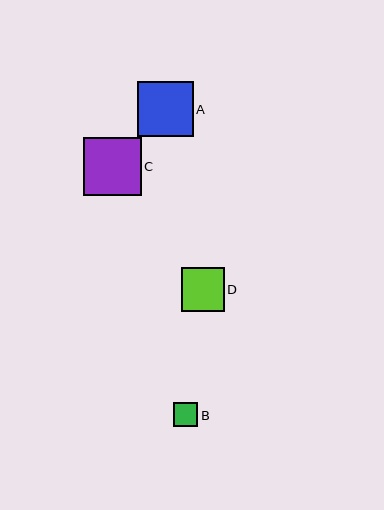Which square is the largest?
Square C is the largest with a size of approximately 58 pixels.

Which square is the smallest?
Square B is the smallest with a size of approximately 24 pixels.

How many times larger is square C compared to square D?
Square C is approximately 1.3 times the size of square D.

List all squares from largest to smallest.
From largest to smallest: C, A, D, B.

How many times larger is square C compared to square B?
Square C is approximately 2.4 times the size of square B.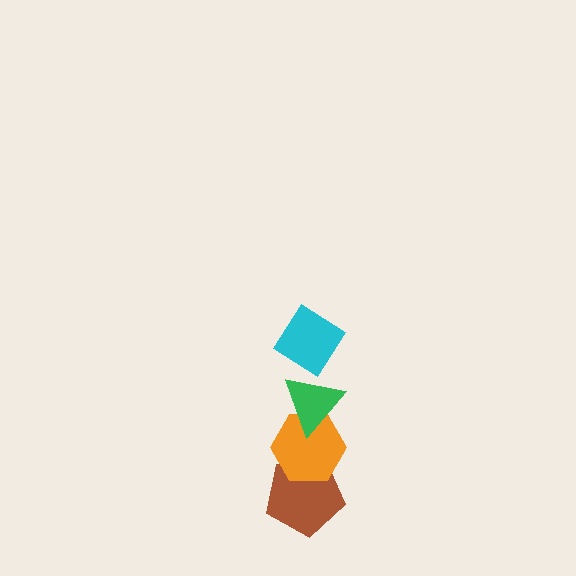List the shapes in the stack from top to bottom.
From top to bottom: the cyan diamond, the green triangle, the orange hexagon, the brown pentagon.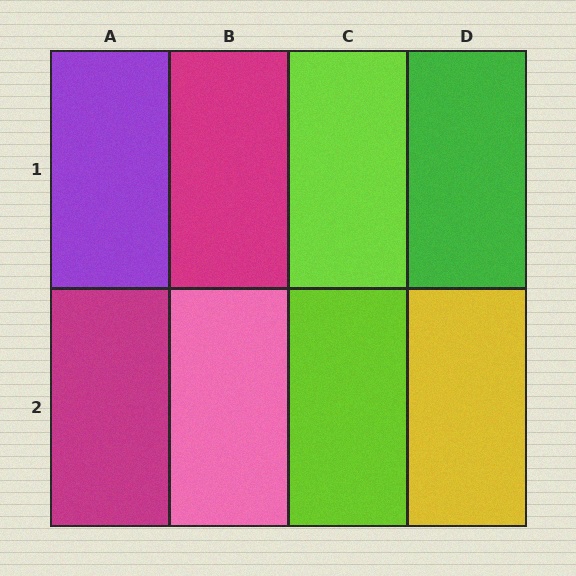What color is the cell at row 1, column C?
Lime.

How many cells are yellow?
1 cell is yellow.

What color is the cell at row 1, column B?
Magenta.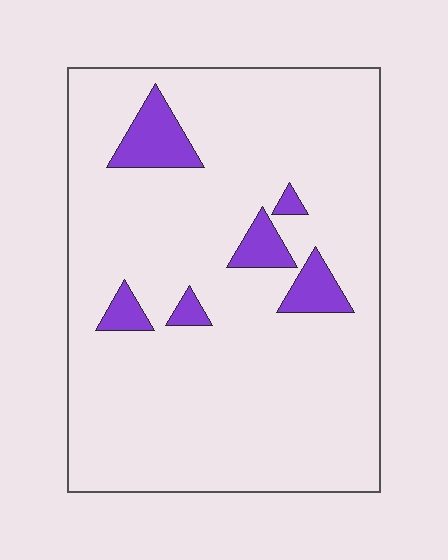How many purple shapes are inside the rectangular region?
6.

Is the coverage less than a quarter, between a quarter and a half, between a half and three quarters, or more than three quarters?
Less than a quarter.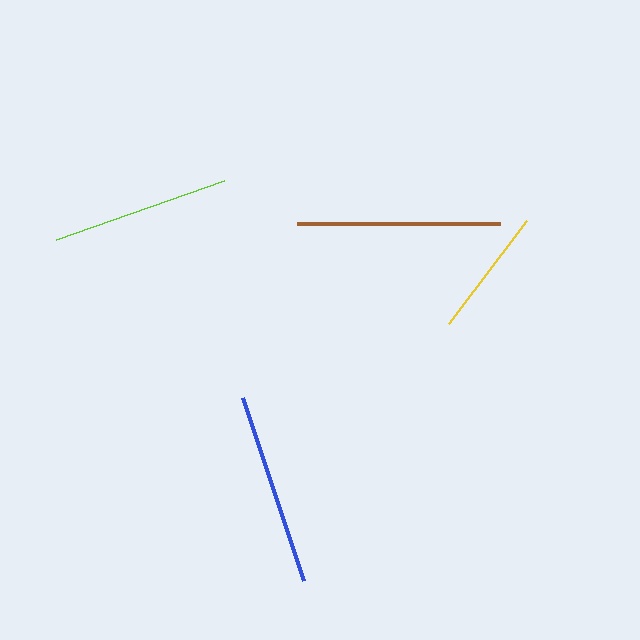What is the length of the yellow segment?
The yellow segment is approximately 130 pixels long.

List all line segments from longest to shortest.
From longest to shortest: brown, blue, lime, yellow.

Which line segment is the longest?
The brown line is the longest at approximately 203 pixels.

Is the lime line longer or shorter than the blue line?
The blue line is longer than the lime line.